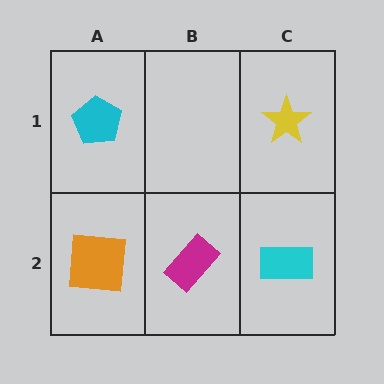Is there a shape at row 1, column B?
No, that cell is empty.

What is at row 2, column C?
A cyan rectangle.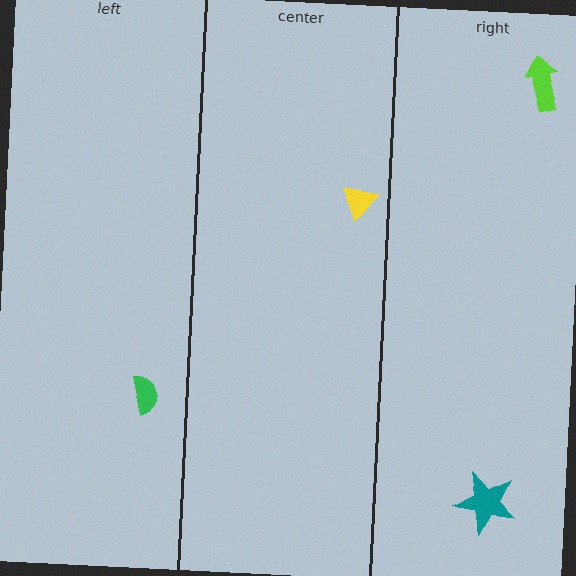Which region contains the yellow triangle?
The center region.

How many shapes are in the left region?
1.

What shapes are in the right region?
The teal star, the lime arrow.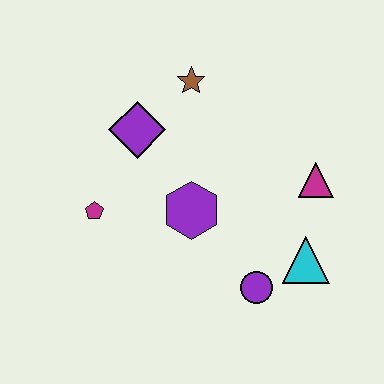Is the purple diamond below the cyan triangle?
No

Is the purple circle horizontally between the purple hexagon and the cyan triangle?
Yes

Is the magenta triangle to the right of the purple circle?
Yes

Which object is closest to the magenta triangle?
The cyan triangle is closest to the magenta triangle.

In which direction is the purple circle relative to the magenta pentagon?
The purple circle is to the right of the magenta pentagon.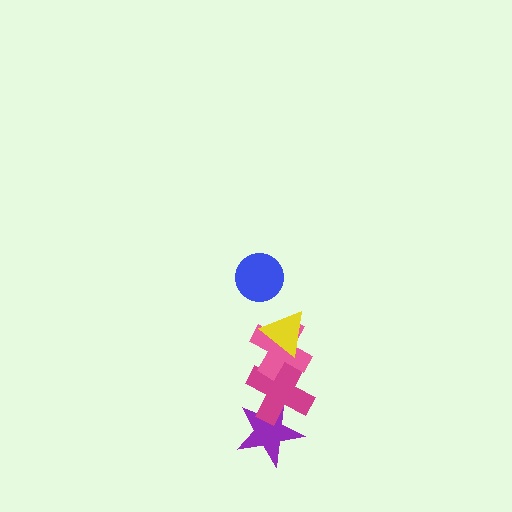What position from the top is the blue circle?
The blue circle is 1st from the top.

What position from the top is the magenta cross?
The magenta cross is 4th from the top.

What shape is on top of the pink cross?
The yellow triangle is on top of the pink cross.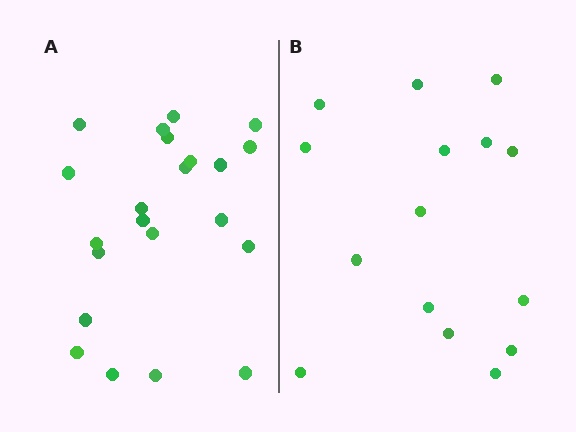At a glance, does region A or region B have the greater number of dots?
Region A (the left region) has more dots.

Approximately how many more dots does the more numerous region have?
Region A has roughly 8 or so more dots than region B.